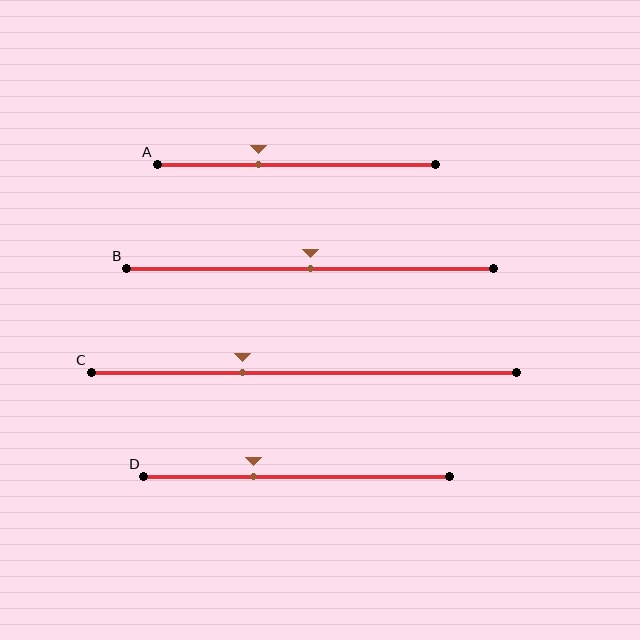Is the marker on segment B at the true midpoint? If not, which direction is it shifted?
Yes, the marker on segment B is at the true midpoint.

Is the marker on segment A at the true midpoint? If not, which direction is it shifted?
No, the marker on segment A is shifted to the left by about 14% of the segment length.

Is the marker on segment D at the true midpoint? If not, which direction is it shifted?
No, the marker on segment D is shifted to the left by about 14% of the segment length.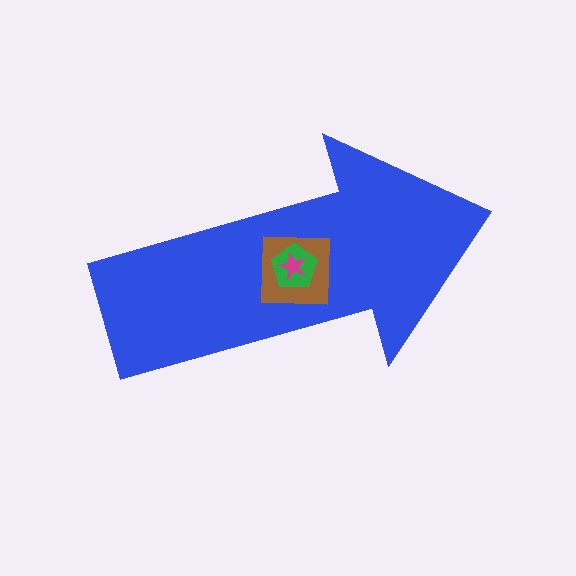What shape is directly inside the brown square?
The green pentagon.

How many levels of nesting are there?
4.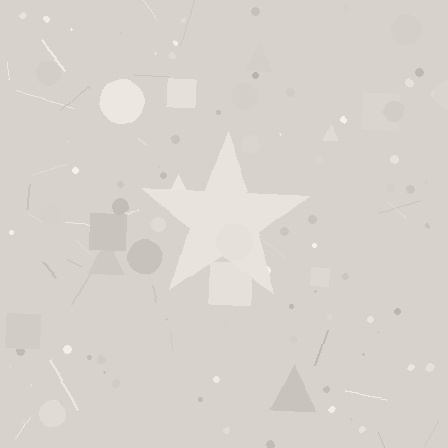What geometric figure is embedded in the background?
A star is embedded in the background.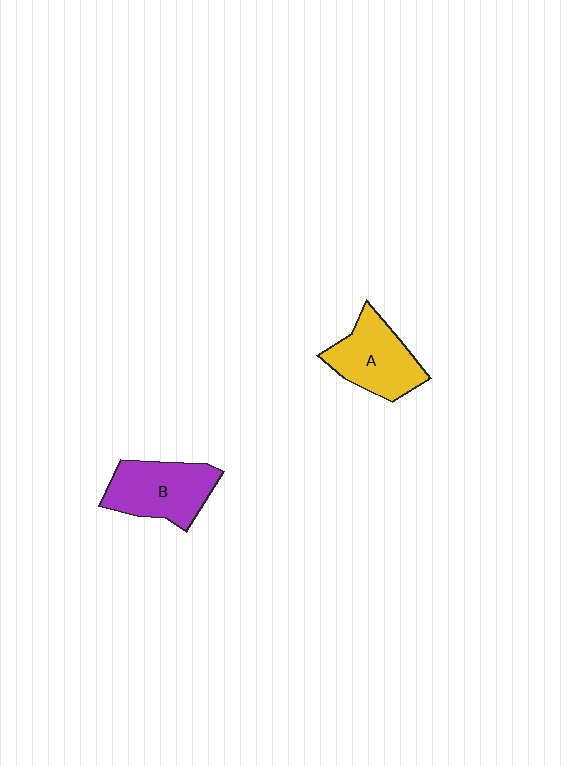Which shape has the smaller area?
Shape A (yellow).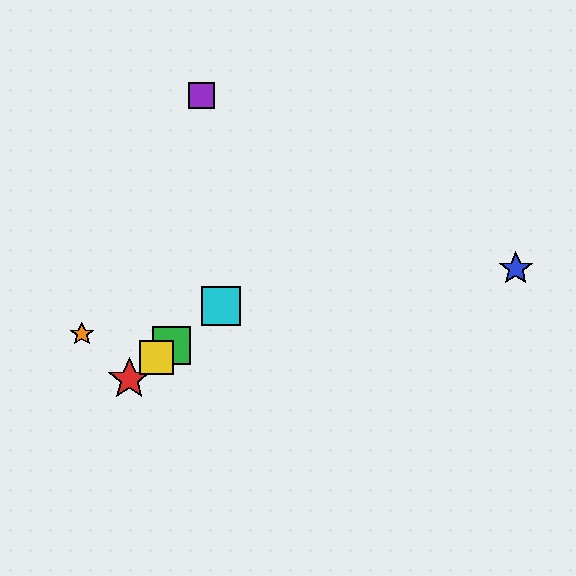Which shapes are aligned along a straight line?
The red star, the green square, the yellow square, the cyan square are aligned along a straight line.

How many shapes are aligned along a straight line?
4 shapes (the red star, the green square, the yellow square, the cyan square) are aligned along a straight line.